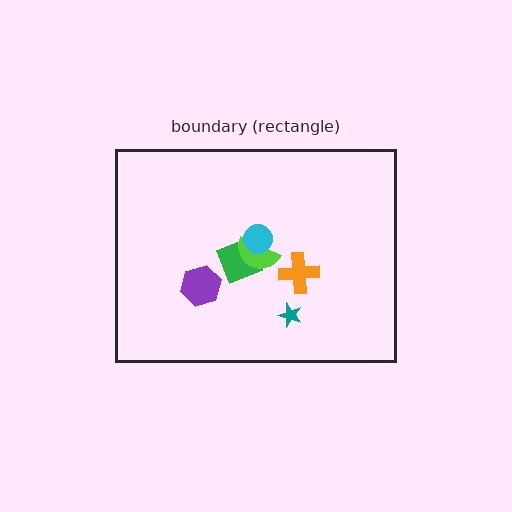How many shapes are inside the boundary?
6 inside, 0 outside.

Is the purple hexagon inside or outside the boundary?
Inside.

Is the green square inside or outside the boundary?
Inside.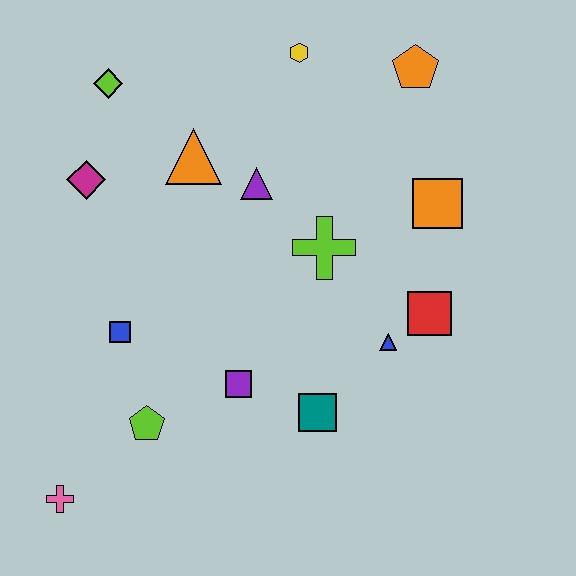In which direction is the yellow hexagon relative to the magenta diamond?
The yellow hexagon is to the right of the magenta diamond.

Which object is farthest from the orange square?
The pink cross is farthest from the orange square.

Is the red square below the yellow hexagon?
Yes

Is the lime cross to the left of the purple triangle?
No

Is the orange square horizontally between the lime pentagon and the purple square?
No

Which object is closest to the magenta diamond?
The lime diamond is closest to the magenta diamond.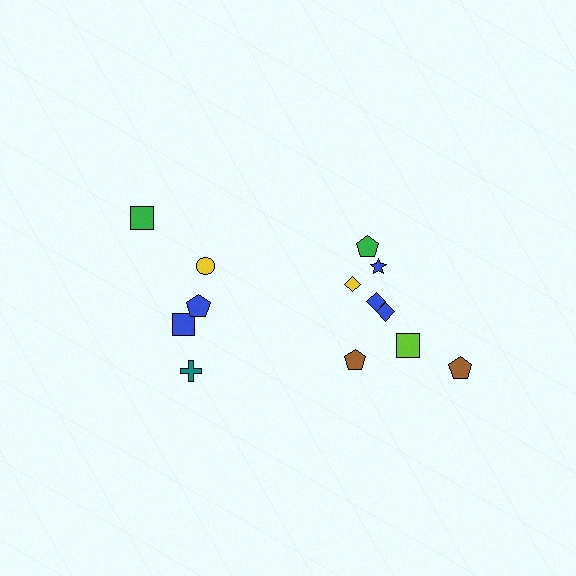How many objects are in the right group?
There are 8 objects.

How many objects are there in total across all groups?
There are 13 objects.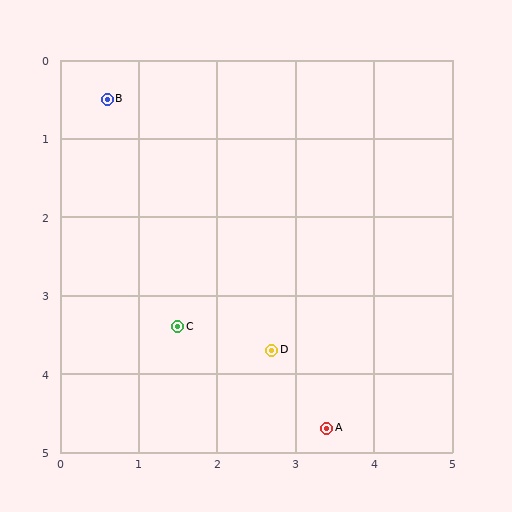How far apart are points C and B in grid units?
Points C and B are about 3.0 grid units apart.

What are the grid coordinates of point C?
Point C is at approximately (1.5, 3.4).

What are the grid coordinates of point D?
Point D is at approximately (2.7, 3.7).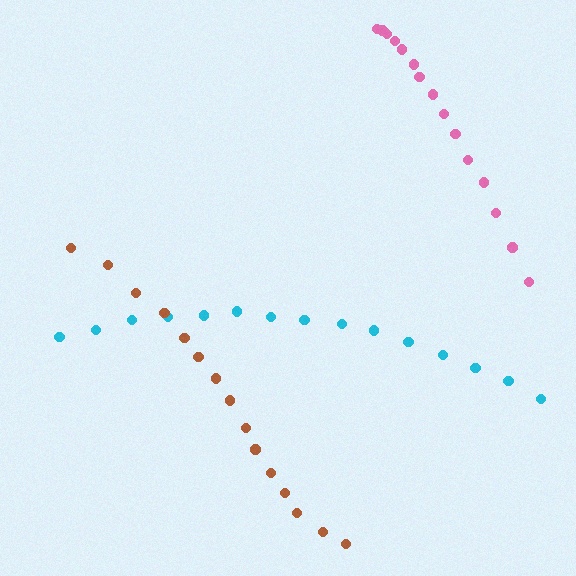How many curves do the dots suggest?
There are 3 distinct paths.